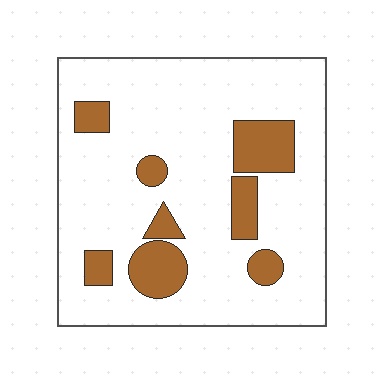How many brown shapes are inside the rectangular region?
8.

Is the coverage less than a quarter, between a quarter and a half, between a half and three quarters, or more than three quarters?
Less than a quarter.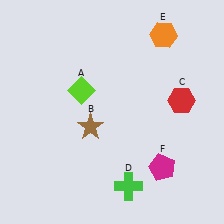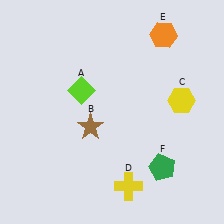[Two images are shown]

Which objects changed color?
C changed from red to yellow. D changed from green to yellow. F changed from magenta to green.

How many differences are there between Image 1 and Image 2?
There are 3 differences between the two images.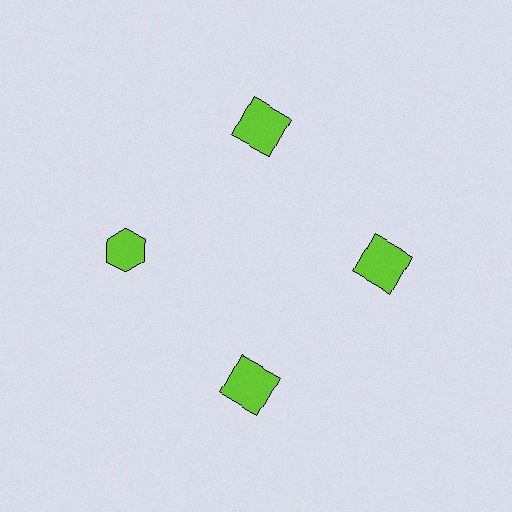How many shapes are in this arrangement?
There are 4 shapes arranged in a ring pattern.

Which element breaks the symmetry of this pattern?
The lime hexagon at roughly the 9 o'clock position breaks the symmetry. All other shapes are lime squares.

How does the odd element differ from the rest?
It has a different shape: hexagon instead of square.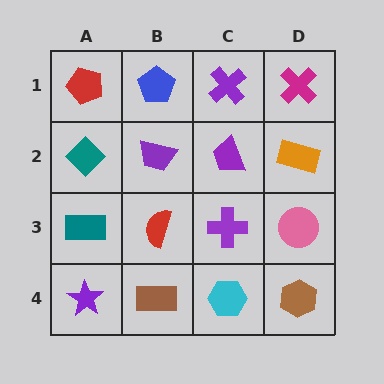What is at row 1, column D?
A magenta cross.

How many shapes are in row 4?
4 shapes.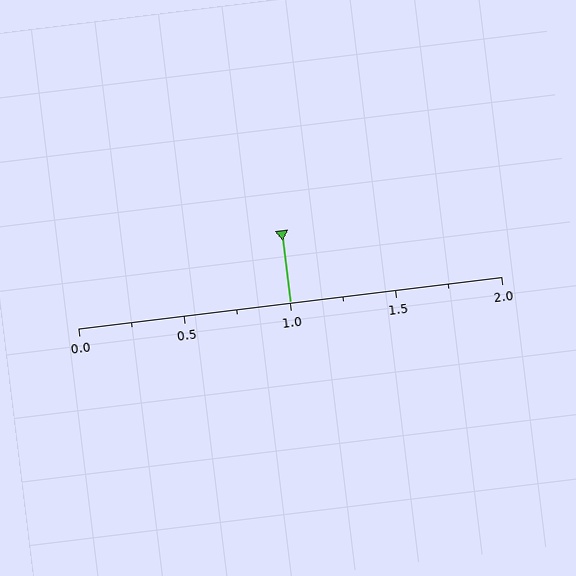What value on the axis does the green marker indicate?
The marker indicates approximately 1.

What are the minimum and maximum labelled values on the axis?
The axis runs from 0.0 to 2.0.